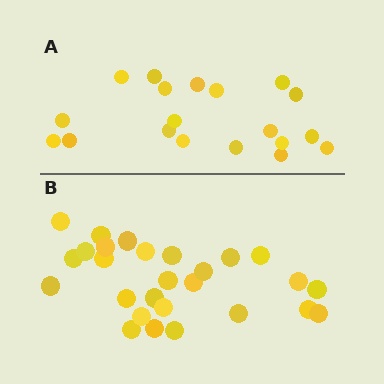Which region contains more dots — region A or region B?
Region B (the bottom region) has more dots.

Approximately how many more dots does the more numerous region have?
Region B has roughly 8 or so more dots than region A.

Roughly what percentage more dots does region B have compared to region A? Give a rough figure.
About 40% more.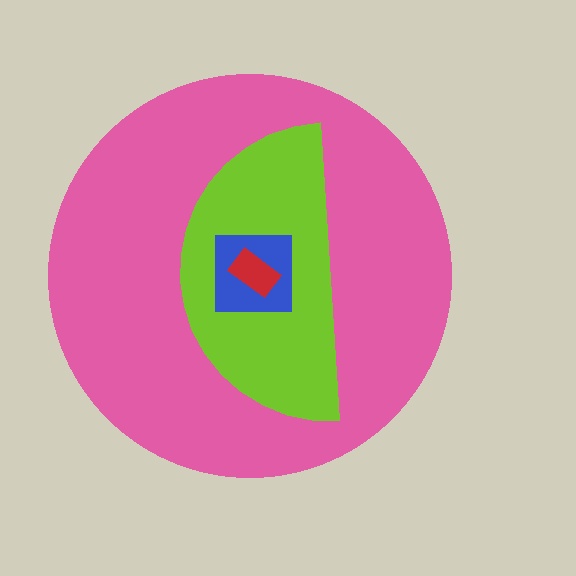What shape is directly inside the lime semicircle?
The blue square.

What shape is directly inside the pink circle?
The lime semicircle.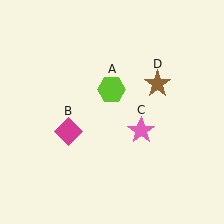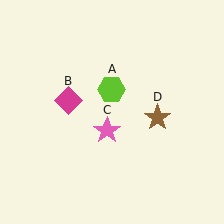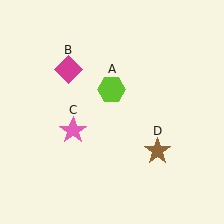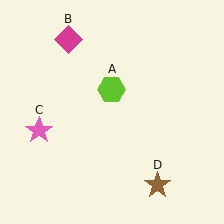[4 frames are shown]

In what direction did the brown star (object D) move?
The brown star (object D) moved down.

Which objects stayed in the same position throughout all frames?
Lime hexagon (object A) remained stationary.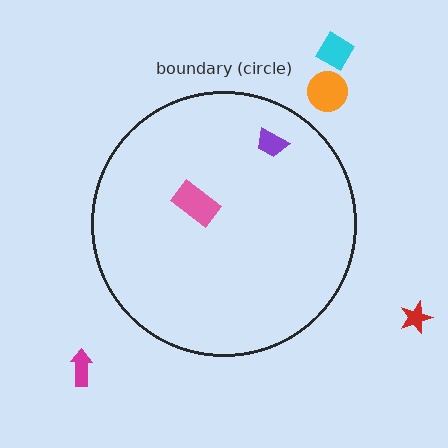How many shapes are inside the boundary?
2 inside, 4 outside.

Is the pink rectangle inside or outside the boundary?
Inside.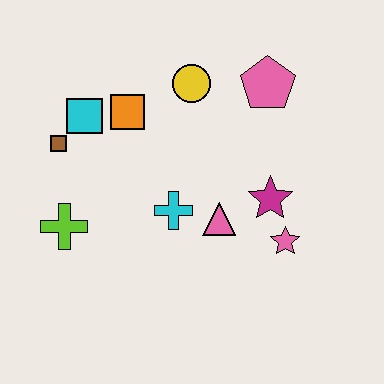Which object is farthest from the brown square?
The pink star is farthest from the brown square.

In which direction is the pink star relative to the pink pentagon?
The pink star is below the pink pentagon.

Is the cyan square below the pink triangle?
No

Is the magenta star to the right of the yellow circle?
Yes